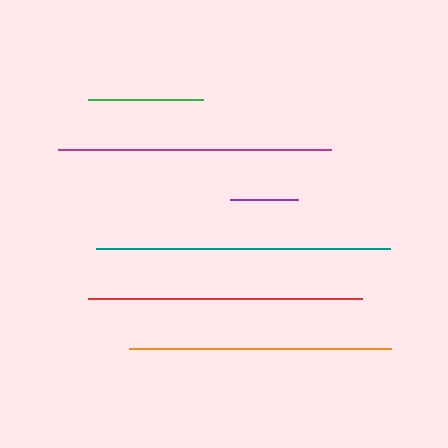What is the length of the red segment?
The red segment is approximately 274 pixels long.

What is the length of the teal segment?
The teal segment is approximately 294 pixels long.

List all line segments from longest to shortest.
From longest to shortest: teal, red, magenta, orange, green, purple.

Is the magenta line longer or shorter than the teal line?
The teal line is longer than the magenta line.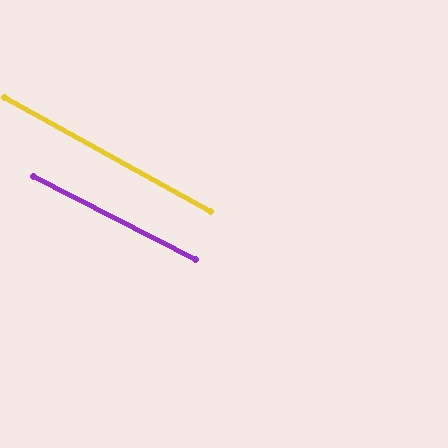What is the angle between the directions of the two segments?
Approximately 2 degrees.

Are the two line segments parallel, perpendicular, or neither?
Parallel — their directions differ by only 2.0°.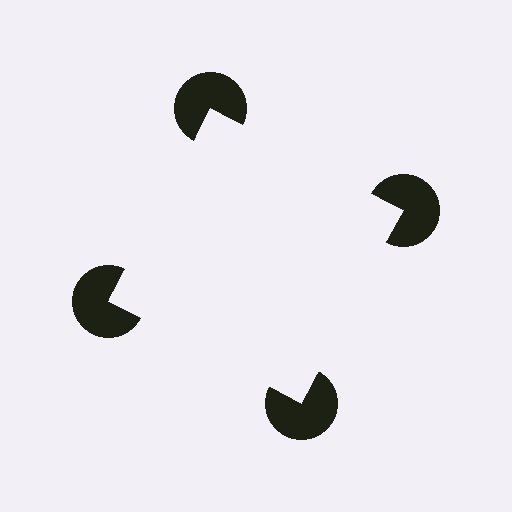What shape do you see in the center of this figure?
An illusory square — its edges are inferred from the aligned wedge cuts in the pac-man discs, not physically drawn.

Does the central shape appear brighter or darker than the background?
It typically appears slightly brighter than the background, even though no actual brightness change is drawn.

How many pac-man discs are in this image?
There are 4 — one at each vertex of the illusory square.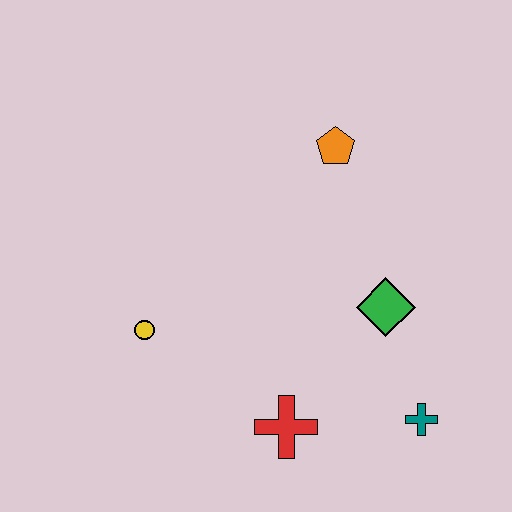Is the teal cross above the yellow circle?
No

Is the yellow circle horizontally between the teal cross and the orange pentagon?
No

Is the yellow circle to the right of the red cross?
No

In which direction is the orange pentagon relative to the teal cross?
The orange pentagon is above the teal cross.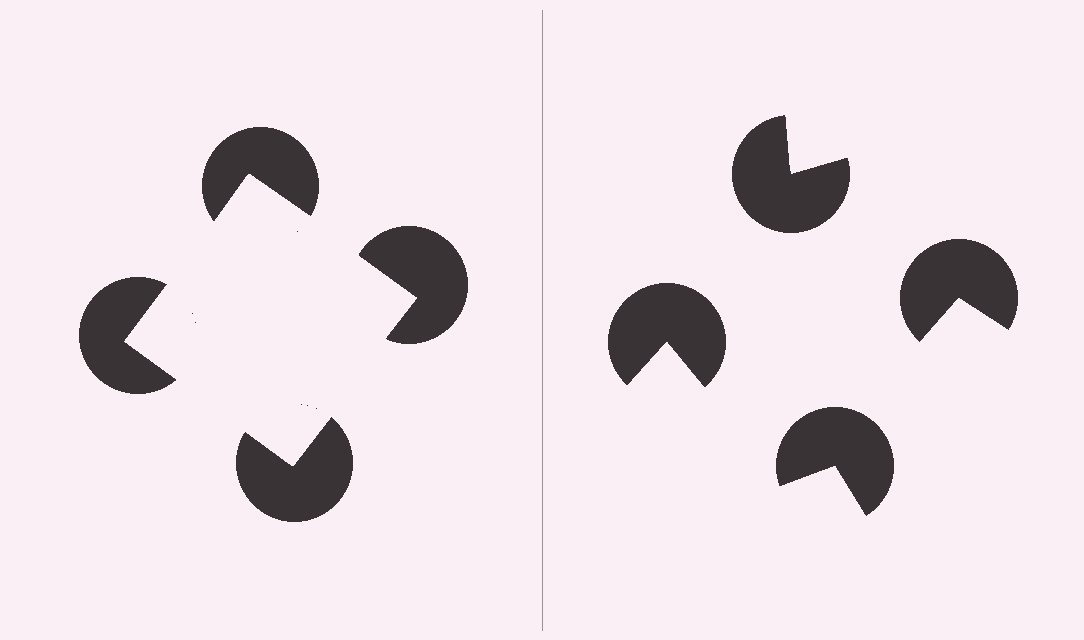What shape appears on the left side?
An illusory square.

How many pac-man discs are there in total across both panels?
8 — 4 on each side.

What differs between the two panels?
The pac-man discs are positioned identically on both sides; only the wedge orientations differ. On the left they align to a square; on the right they are misaligned.